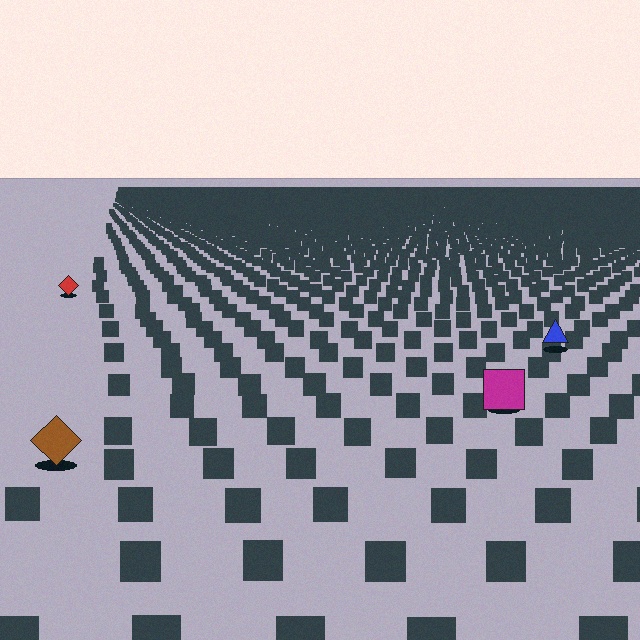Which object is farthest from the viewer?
The red diamond is farthest from the viewer. It appears smaller and the ground texture around it is denser.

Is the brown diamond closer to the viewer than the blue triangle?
Yes. The brown diamond is closer — you can tell from the texture gradient: the ground texture is coarser near it.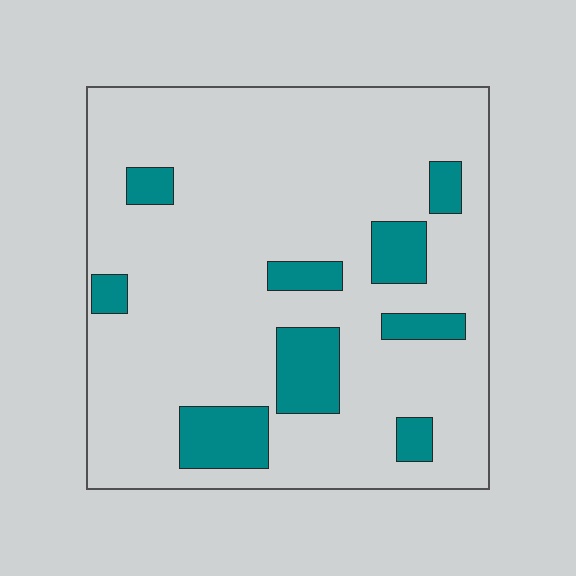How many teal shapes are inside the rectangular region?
9.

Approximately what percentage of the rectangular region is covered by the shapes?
Approximately 15%.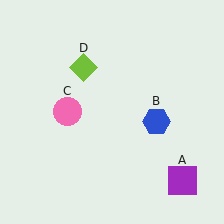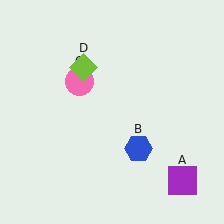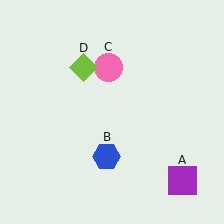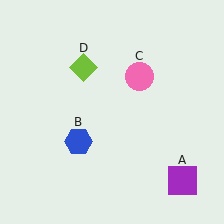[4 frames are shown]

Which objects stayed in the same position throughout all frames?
Purple square (object A) and lime diamond (object D) remained stationary.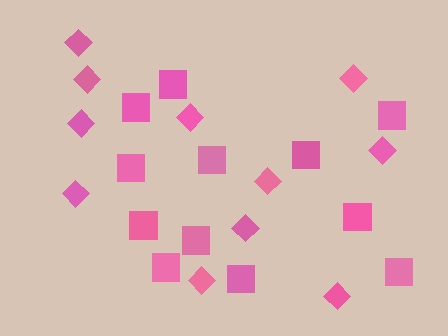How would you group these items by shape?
There are 2 groups: one group of squares (12) and one group of diamonds (11).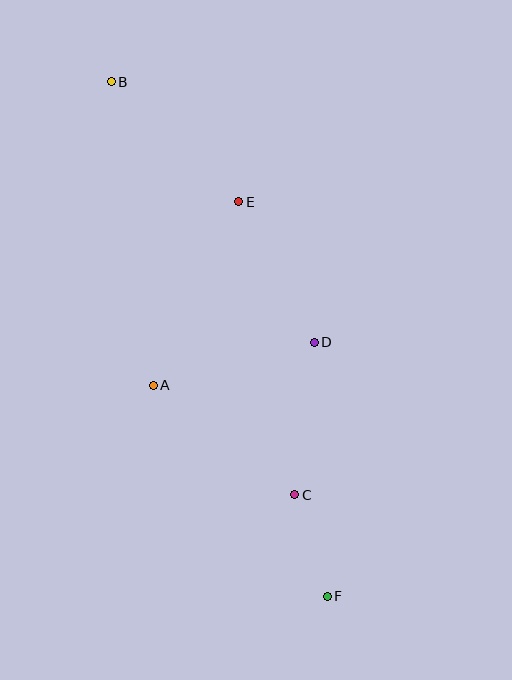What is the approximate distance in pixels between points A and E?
The distance between A and E is approximately 203 pixels.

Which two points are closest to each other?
Points C and F are closest to each other.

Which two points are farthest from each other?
Points B and F are farthest from each other.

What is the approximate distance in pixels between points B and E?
The distance between B and E is approximately 175 pixels.